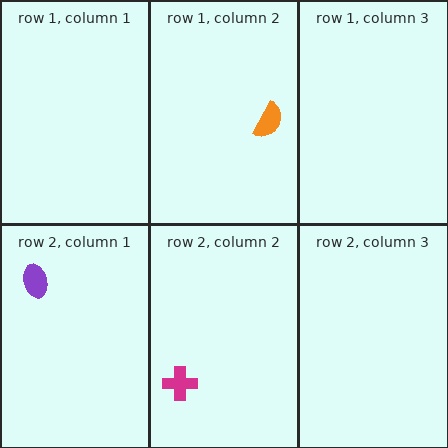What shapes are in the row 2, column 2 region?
The magenta cross.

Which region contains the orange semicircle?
The row 1, column 2 region.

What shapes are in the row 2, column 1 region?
The purple ellipse.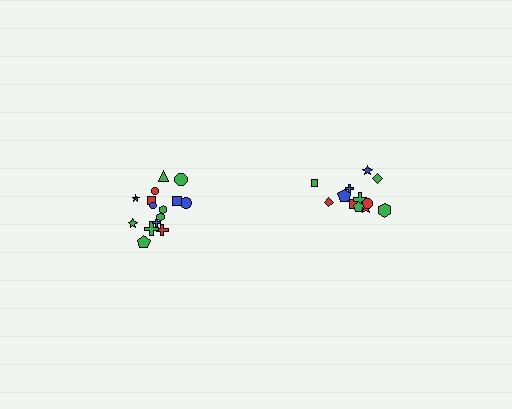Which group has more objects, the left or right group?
The left group.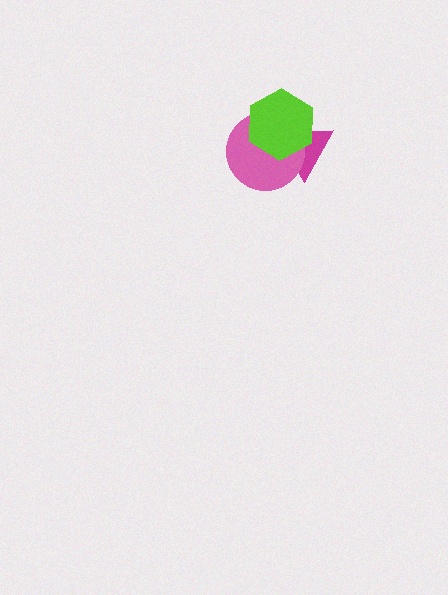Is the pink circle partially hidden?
Yes, it is partially covered by another shape.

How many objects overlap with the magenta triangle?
2 objects overlap with the magenta triangle.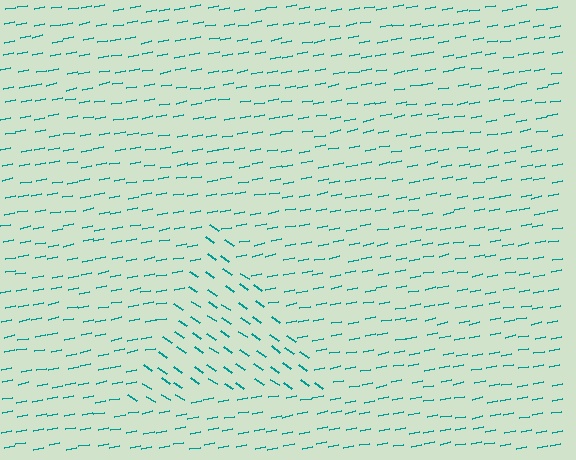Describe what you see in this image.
The image is filled with small teal line segments. A triangle region in the image has lines oriented differently from the surrounding lines, creating a visible texture boundary.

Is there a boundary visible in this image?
Yes, there is a texture boundary formed by a change in line orientation.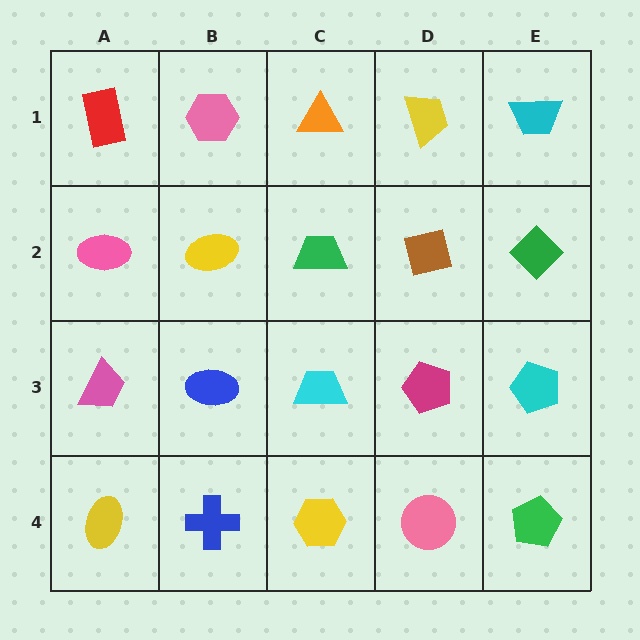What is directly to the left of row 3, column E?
A magenta pentagon.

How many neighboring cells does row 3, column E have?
3.